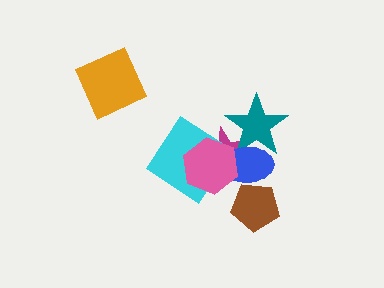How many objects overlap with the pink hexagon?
3 objects overlap with the pink hexagon.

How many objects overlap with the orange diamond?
0 objects overlap with the orange diamond.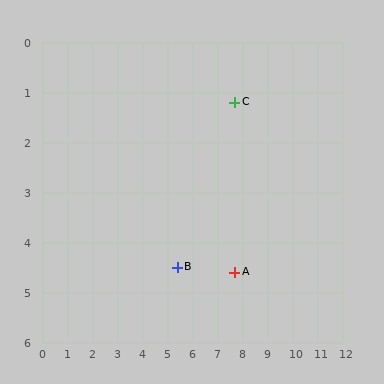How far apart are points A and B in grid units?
Points A and B are about 2.3 grid units apart.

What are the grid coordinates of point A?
Point A is at approximately (7.7, 4.6).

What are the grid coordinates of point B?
Point B is at approximately (5.4, 4.5).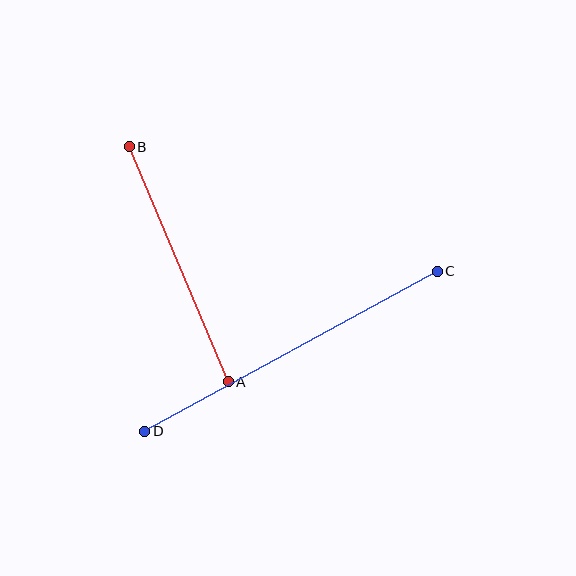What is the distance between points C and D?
The distance is approximately 333 pixels.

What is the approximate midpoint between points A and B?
The midpoint is at approximately (179, 264) pixels.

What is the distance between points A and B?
The distance is approximately 255 pixels.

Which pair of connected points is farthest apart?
Points C and D are farthest apart.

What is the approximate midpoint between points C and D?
The midpoint is at approximately (291, 351) pixels.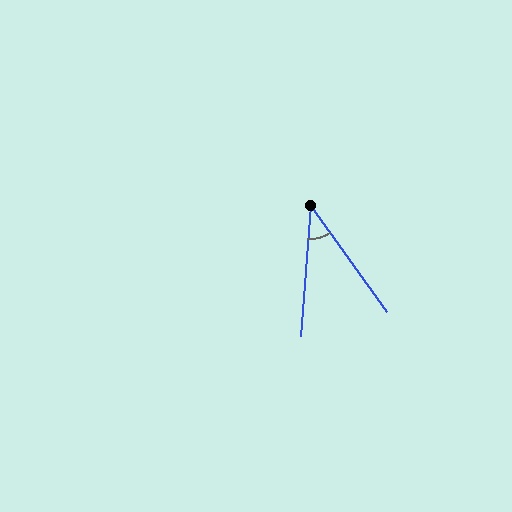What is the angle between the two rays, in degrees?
Approximately 40 degrees.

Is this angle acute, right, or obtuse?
It is acute.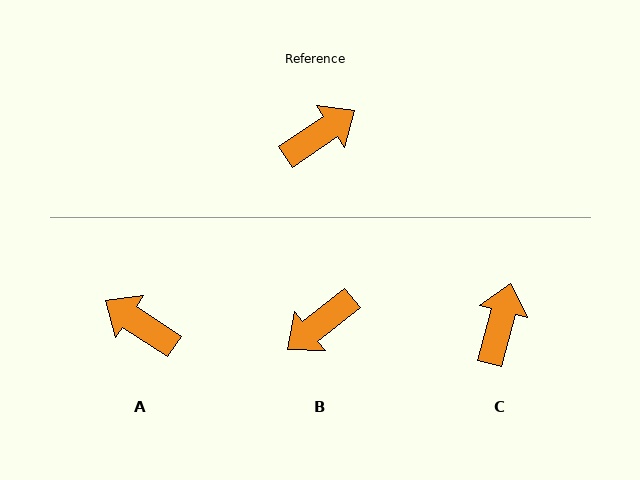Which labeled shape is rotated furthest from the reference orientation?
B, about 176 degrees away.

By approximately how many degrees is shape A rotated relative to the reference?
Approximately 112 degrees counter-clockwise.